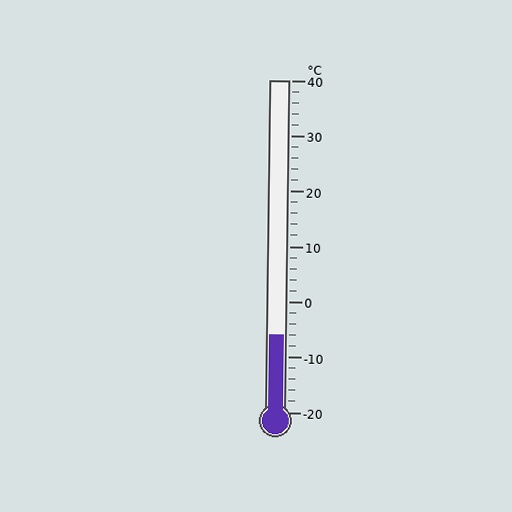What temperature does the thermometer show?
The thermometer shows approximately -6°C.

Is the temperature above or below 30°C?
The temperature is below 30°C.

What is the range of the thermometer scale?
The thermometer scale ranges from -20°C to 40°C.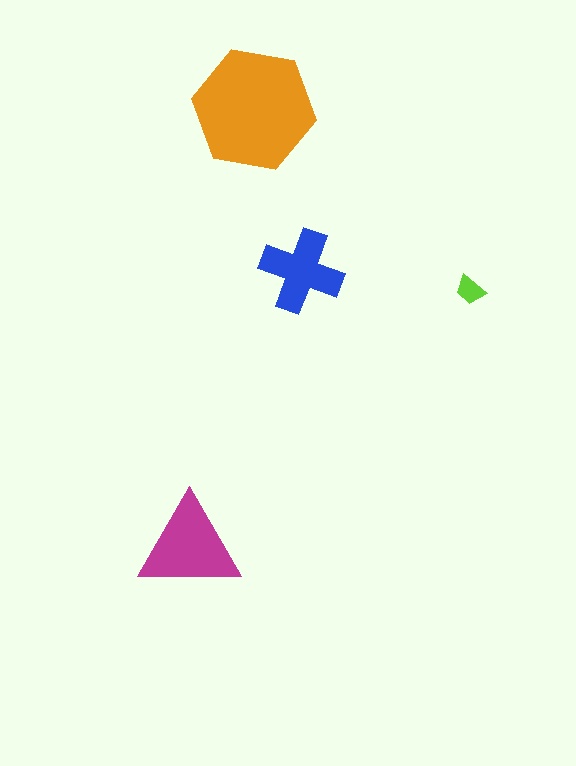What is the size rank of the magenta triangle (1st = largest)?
2nd.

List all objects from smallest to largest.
The lime trapezoid, the blue cross, the magenta triangle, the orange hexagon.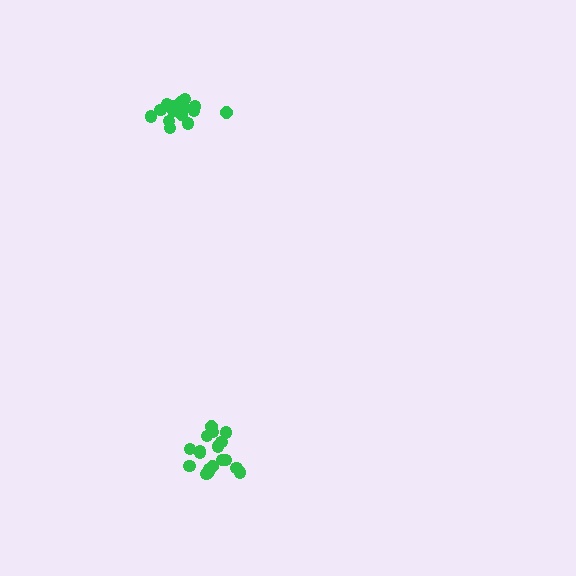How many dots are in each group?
Group 1: 17 dots, Group 2: 19 dots (36 total).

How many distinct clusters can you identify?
There are 2 distinct clusters.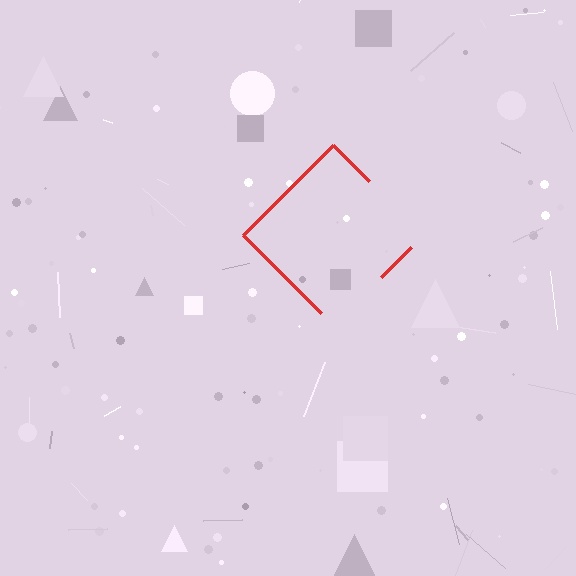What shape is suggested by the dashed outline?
The dashed outline suggests a diamond.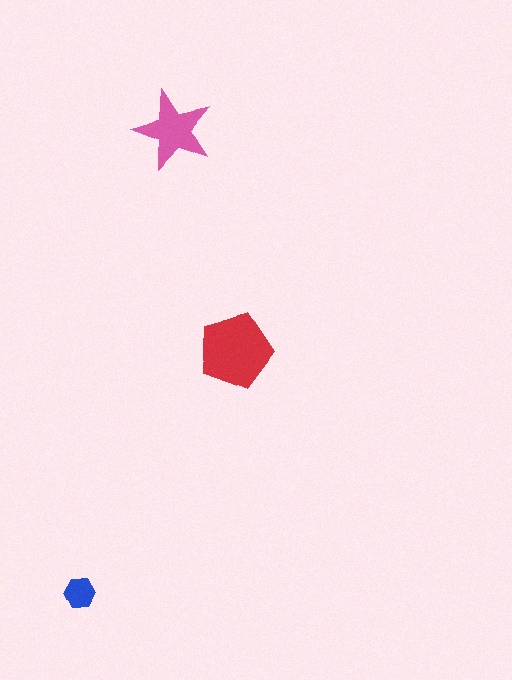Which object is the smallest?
The blue hexagon.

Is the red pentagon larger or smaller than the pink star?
Larger.